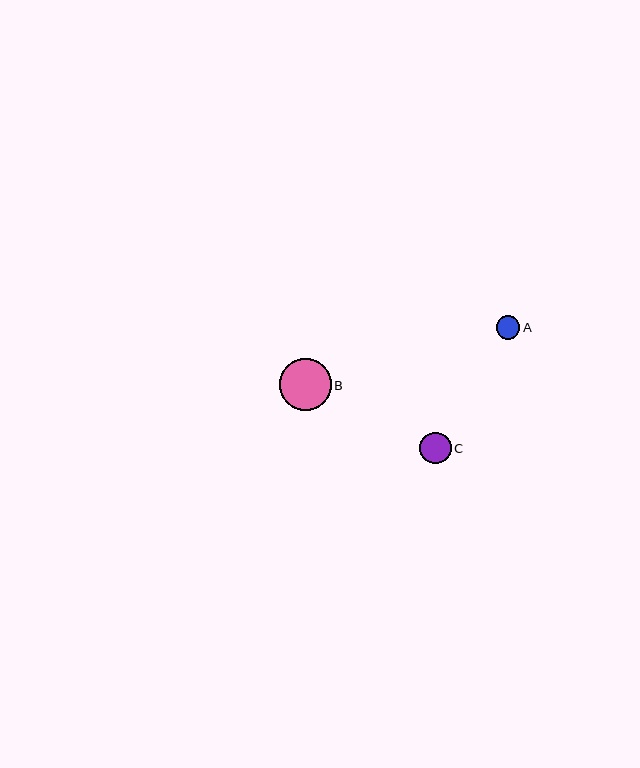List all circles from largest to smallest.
From largest to smallest: B, C, A.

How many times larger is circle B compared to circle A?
Circle B is approximately 2.2 times the size of circle A.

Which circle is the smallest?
Circle A is the smallest with a size of approximately 24 pixels.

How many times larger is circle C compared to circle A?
Circle C is approximately 1.4 times the size of circle A.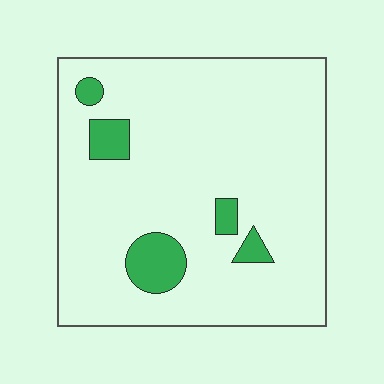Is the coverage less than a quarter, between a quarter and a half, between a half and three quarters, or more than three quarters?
Less than a quarter.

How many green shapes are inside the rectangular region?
5.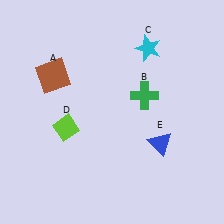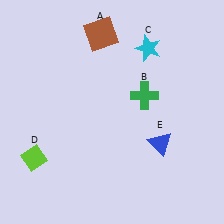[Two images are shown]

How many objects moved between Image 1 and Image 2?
2 objects moved between the two images.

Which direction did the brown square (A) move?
The brown square (A) moved right.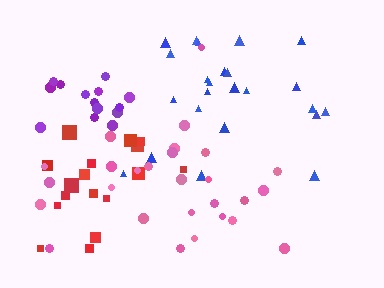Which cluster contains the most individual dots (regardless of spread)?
Pink (27).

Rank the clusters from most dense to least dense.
purple, red, blue, pink.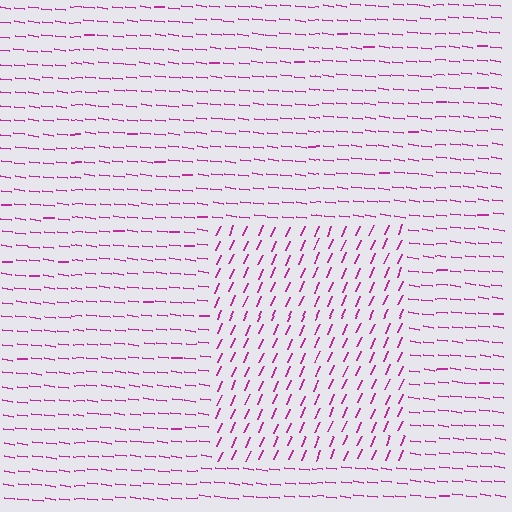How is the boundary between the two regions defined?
The boundary is defined purely by a change in line orientation (approximately 73 degrees difference). All lines are the same color and thickness.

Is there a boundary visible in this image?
Yes, there is a texture boundary formed by a change in line orientation.